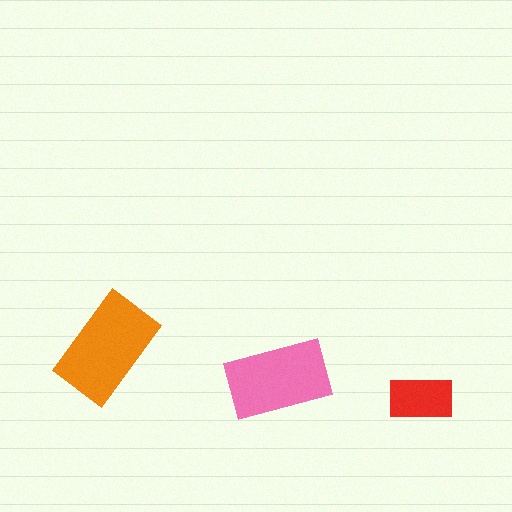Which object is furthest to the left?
The orange rectangle is leftmost.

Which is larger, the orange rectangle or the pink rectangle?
The orange one.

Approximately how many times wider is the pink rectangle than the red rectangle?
About 1.5 times wider.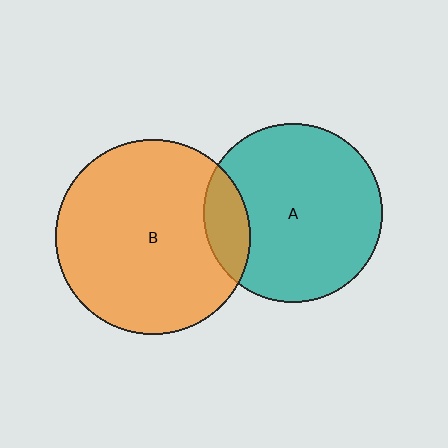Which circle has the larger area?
Circle B (orange).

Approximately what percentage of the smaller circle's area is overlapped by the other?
Approximately 15%.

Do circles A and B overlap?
Yes.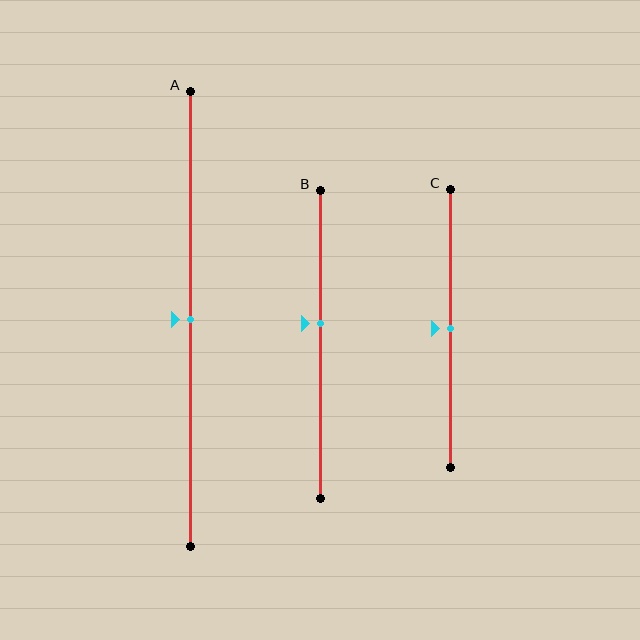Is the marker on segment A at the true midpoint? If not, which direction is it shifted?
Yes, the marker on segment A is at the true midpoint.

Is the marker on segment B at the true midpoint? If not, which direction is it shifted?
No, the marker on segment B is shifted upward by about 7% of the segment length.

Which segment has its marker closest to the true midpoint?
Segment A has its marker closest to the true midpoint.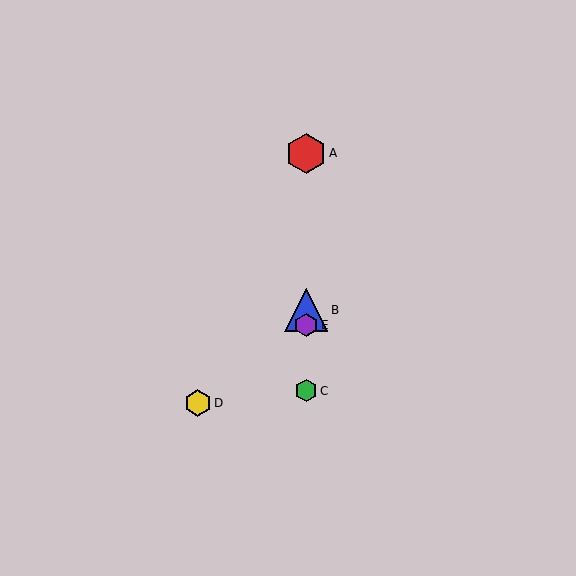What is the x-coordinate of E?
Object E is at x≈306.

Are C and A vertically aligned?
Yes, both are at x≈306.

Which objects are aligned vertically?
Objects A, B, C, E are aligned vertically.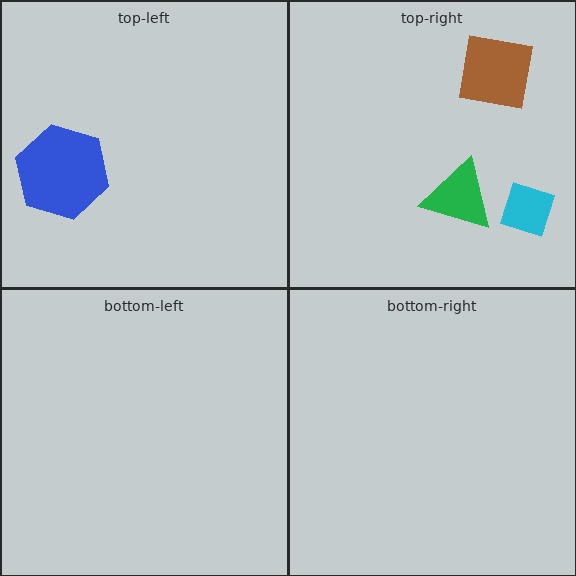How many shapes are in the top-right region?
3.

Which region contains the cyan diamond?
The top-right region.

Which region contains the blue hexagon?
The top-left region.